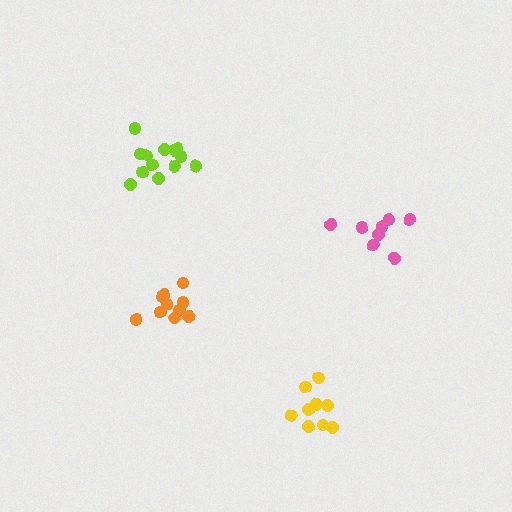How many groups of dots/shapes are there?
There are 4 groups.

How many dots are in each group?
Group 1: 13 dots, Group 2: 10 dots, Group 3: 8 dots, Group 4: 9 dots (40 total).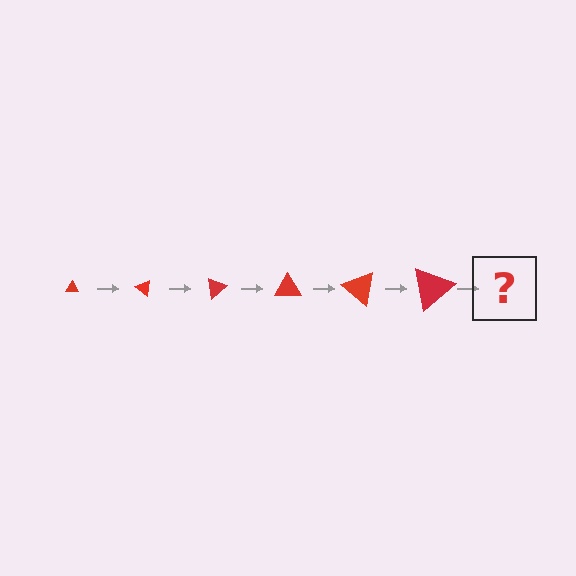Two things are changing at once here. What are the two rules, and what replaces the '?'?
The two rules are that the triangle grows larger each step and it rotates 40 degrees each step. The '?' should be a triangle, larger than the previous one and rotated 240 degrees from the start.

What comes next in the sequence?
The next element should be a triangle, larger than the previous one and rotated 240 degrees from the start.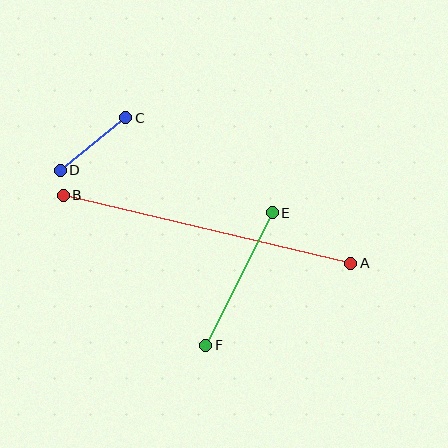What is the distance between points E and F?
The distance is approximately 148 pixels.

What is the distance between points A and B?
The distance is approximately 295 pixels.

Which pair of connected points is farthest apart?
Points A and B are farthest apart.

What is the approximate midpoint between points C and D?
The midpoint is at approximately (93, 144) pixels.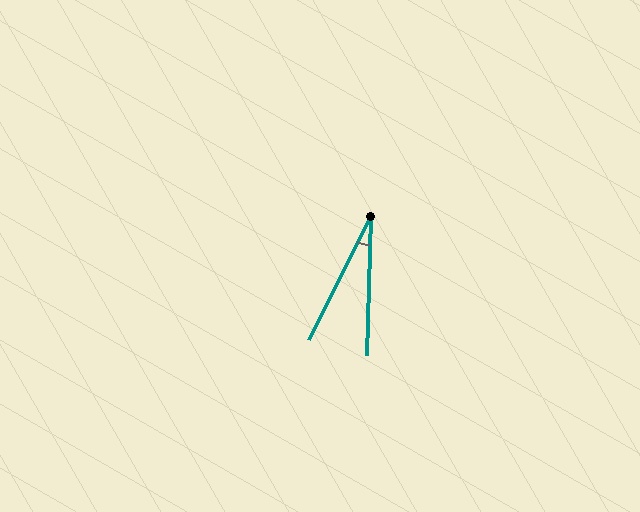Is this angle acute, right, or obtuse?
It is acute.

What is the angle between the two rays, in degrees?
Approximately 25 degrees.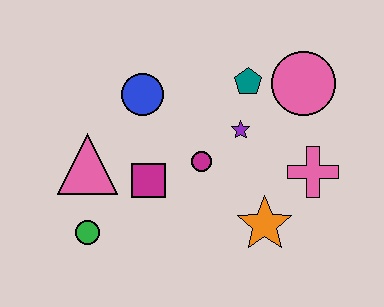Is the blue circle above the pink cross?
Yes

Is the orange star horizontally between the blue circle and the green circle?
No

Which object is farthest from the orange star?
The pink triangle is farthest from the orange star.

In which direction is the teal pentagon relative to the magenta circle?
The teal pentagon is above the magenta circle.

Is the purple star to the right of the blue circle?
Yes